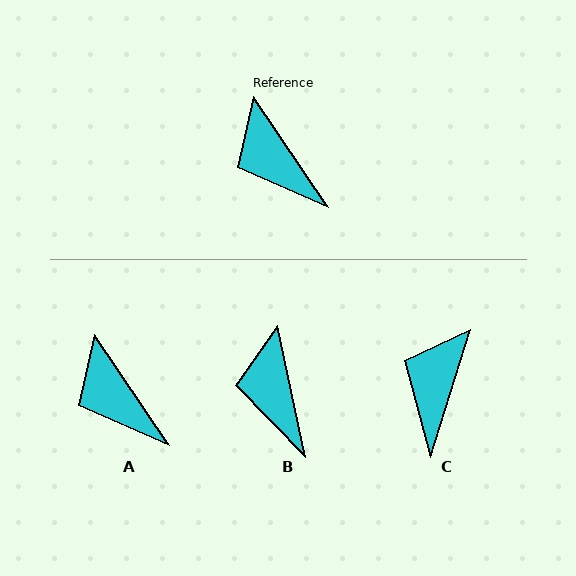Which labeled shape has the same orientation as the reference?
A.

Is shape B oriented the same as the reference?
No, it is off by about 22 degrees.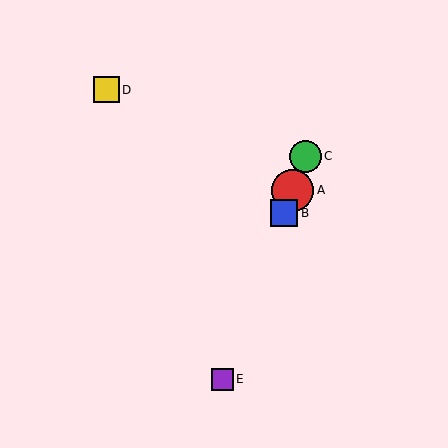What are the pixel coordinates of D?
Object D is at (107, 90).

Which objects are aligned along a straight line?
Objects A, B, C, E are aligned along a straight line.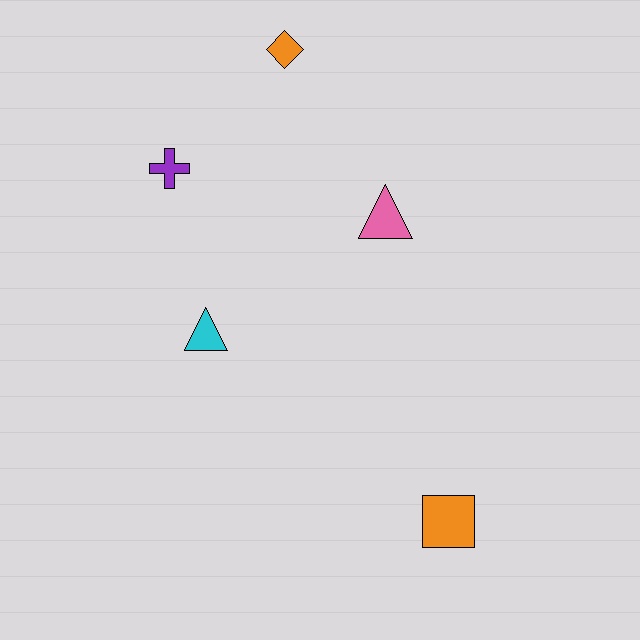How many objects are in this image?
There are 5 objects.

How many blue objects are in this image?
There are no blue objects.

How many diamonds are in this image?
There is 1 diamond.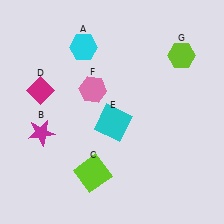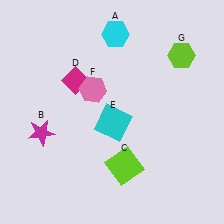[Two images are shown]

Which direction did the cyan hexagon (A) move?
The cyan hexagon (A) moved right.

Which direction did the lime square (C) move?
The lime square (C) moved right.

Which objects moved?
The objects that moved are: the cyan hexagon (A), the lime square (C), the magenta diamond (D).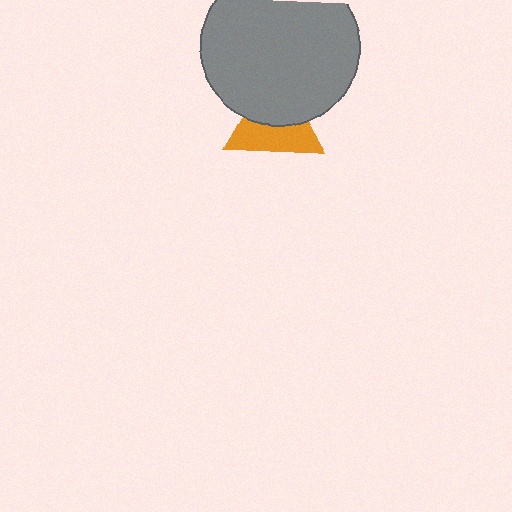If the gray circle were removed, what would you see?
You would see the complete orange triangle.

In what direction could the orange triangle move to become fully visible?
The orange triangle could move down. That would shift it out from behind the gray circle entirely.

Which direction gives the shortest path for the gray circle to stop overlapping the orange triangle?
Moving up gives the shortest separation.